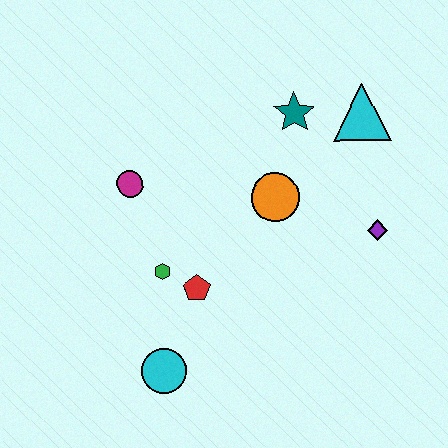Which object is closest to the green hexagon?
The red pentagon is closest to the green hexagon.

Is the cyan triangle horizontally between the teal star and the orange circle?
No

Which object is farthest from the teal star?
The cyan circle is farthest from the teal star.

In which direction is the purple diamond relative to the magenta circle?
The purple diamond is to the right of the magenta circle.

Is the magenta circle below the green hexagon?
No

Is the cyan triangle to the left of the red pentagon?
No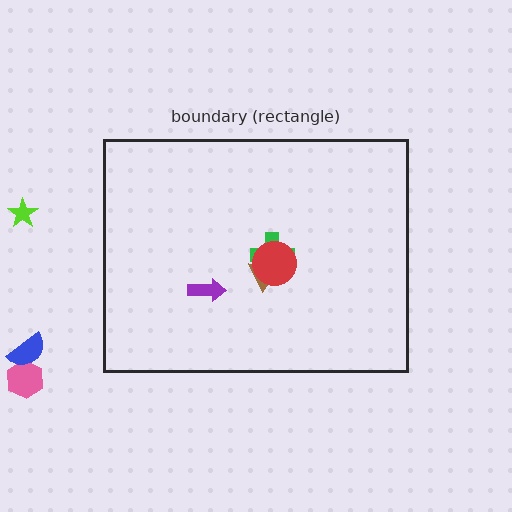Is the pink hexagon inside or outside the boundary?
Outside.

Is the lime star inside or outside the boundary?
Outside.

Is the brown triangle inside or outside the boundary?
Inside.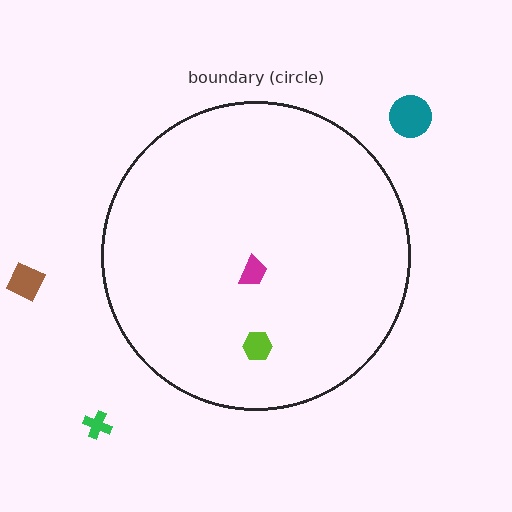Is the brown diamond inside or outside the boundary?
Outside.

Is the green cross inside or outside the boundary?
Outside.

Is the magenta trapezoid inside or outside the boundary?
Inside.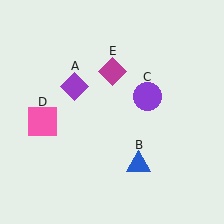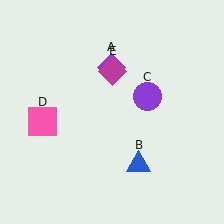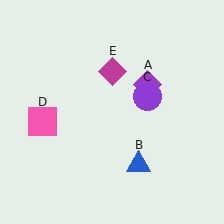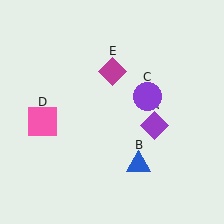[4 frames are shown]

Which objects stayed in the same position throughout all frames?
Blue triangle (object B) and purple circle (object C) and pink square (object D) and magenta diamond (object E) remained stationary.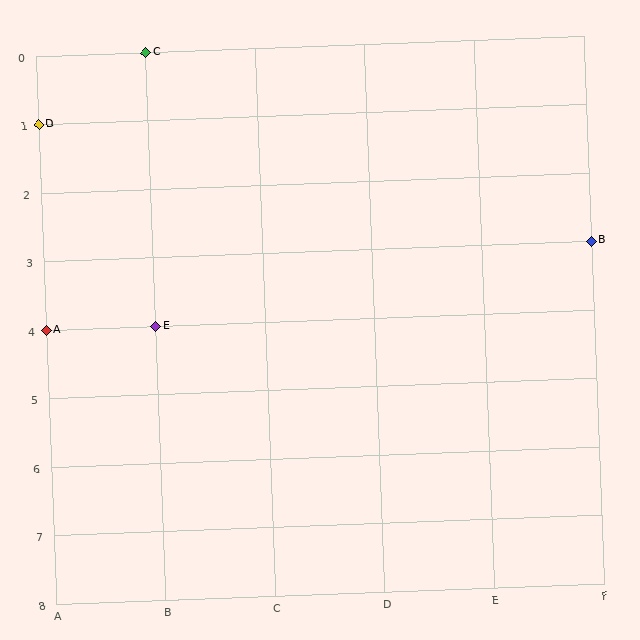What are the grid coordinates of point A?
Point A is at grid coordinates (A, 4).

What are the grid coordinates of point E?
Point E is at grid coordinates (B, 4).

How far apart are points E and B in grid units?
Points E and B are 4 columns and 1 row apart (about 4.1 grid units diagonally).